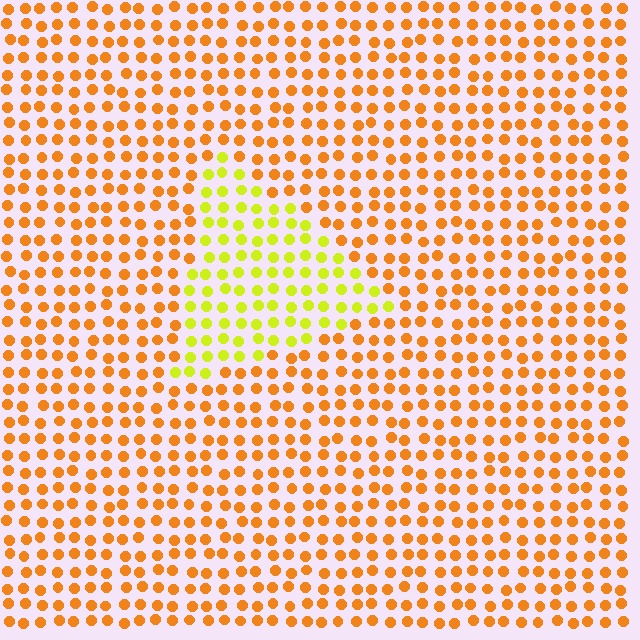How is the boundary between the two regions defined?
The boundary is defined purely by a slight shift in hue (about 41 degrees). Spacing, size, and orientation are identical on both sides.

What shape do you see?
I see a triangle.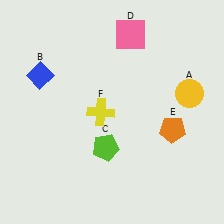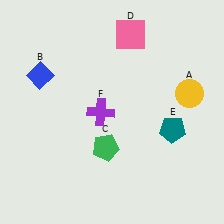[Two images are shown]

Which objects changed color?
C changed from lime to green. E changed from orange to teal. F changed from yellow to purple.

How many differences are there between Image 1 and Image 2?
There are 3 differences between the two images.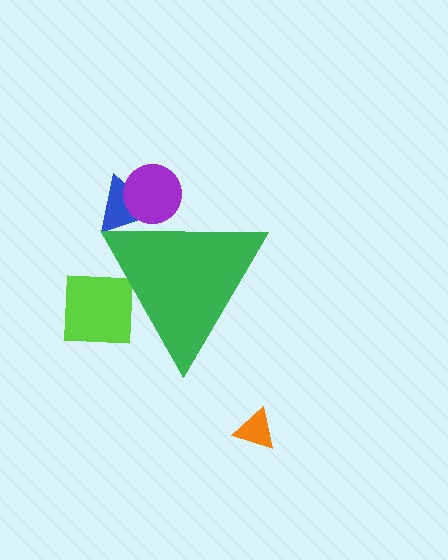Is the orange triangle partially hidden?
No, the orange triangle is fully visible.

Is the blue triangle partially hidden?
Yes, the blue triangle is partially hidden behind the green triangle.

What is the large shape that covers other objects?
A green triangle.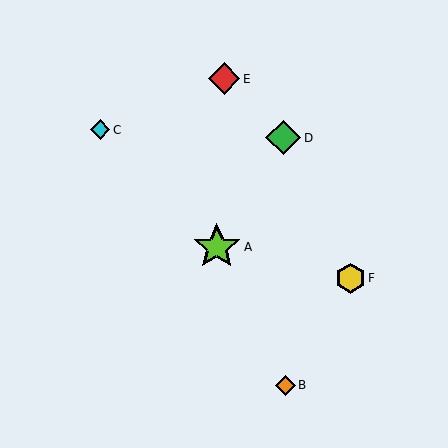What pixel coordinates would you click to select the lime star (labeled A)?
Click at (217, 247) to select the lime star A.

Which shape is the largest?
The lime star (labeled A) is the largest.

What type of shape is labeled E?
Shape E is a red diamond.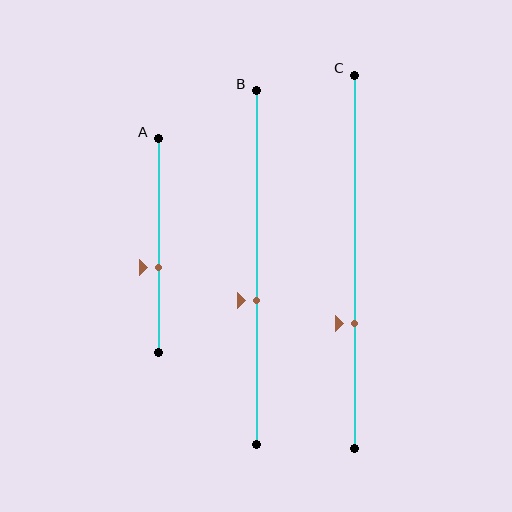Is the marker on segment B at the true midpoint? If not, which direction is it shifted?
No, the marker on segment B is shifted downward by about 9% of the segment length.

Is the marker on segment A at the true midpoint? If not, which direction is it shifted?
No, the marker on segment A is shifted downward by about 10% of the segment length.